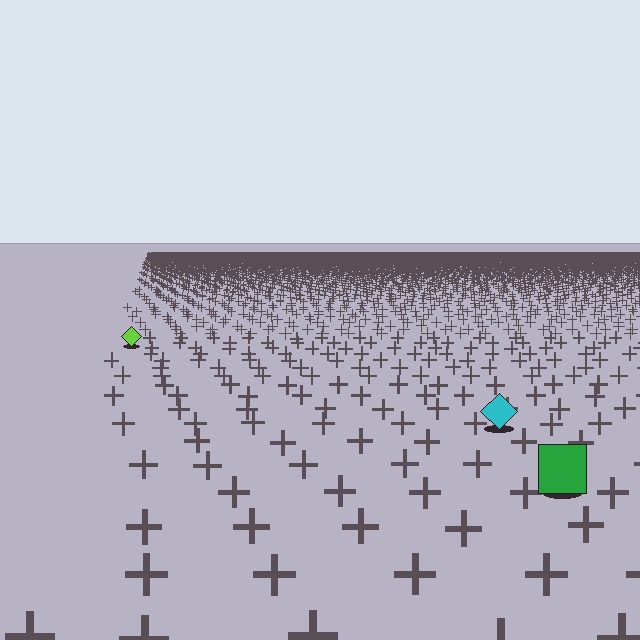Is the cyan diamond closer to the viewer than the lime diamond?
Yes. The cyan diamond is closer — you can tell from the texture gradient: the ground texture is coarser near it.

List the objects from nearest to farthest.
From nearest to farthest: the green square, the cyan diamond, the lime diamond.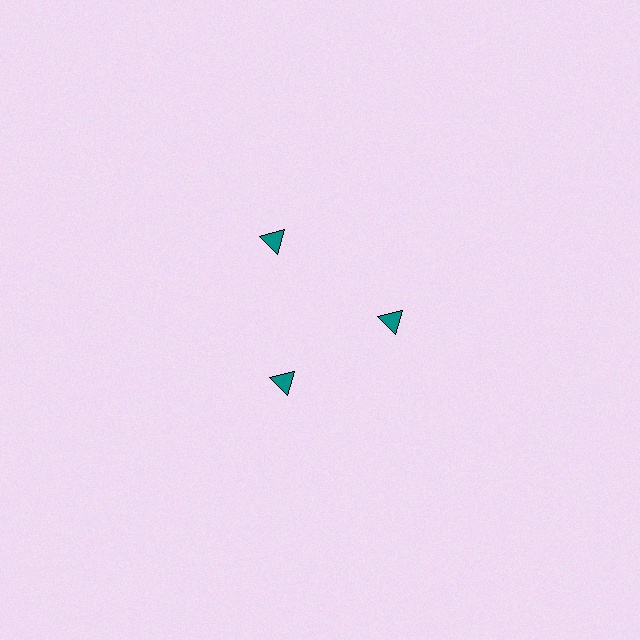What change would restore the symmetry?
The symmetry would be restored by moving it inward, back onto the ring so that all 3 triangles sit at equal angles and equal distance from the center.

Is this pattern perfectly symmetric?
No. The 3 teal triangles are arranged in a ring, but one element near the 11 o'clock position is pushed outward from the center, breaking the 3-fold rotational symmetry.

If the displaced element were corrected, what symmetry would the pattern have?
It would have 3-fold rotational symmetry — the pattern would map onto itself every 120 degrees.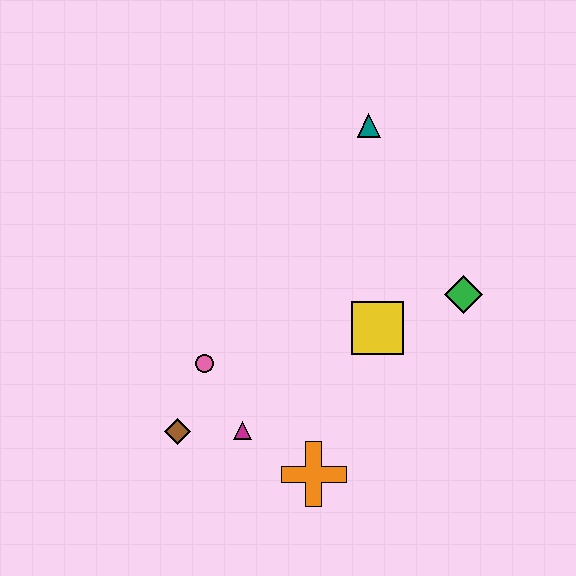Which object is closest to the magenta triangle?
The brown diamond is closest to the magenta triangle.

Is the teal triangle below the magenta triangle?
No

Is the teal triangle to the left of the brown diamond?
No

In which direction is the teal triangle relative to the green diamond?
The teal triangle is above the green diamond.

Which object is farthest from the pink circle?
The teal triangle is farthest from the pink circle.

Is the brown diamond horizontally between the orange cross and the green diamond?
No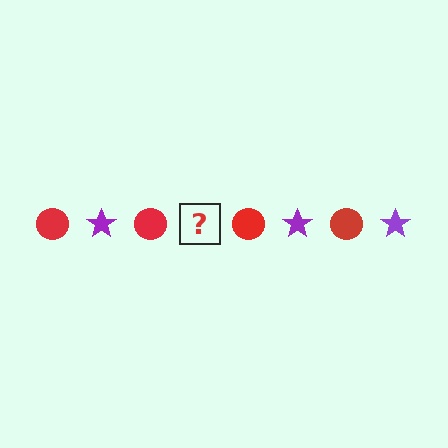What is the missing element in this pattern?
The missing element is a purple star.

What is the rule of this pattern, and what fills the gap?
The rule is that the pattern alternates between red circle and purple star. The gap should be filled with a purple star.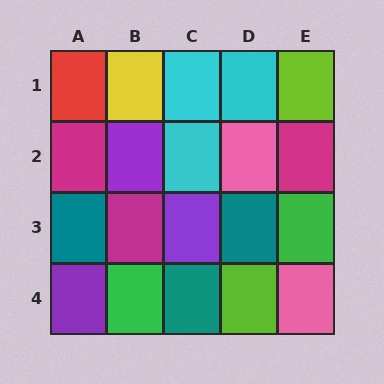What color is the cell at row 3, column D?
Teal.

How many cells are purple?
3 cells are purple.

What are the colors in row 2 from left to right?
Magenta, purple, cyan, pink, magenta.